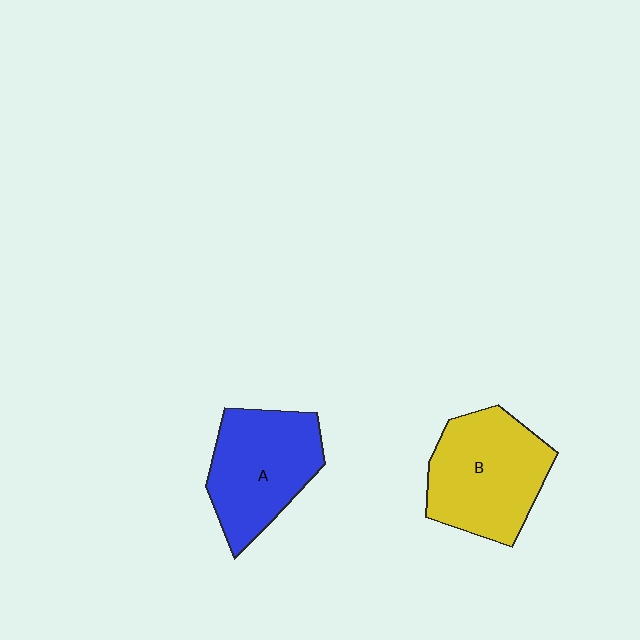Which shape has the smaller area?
Shape A (blue).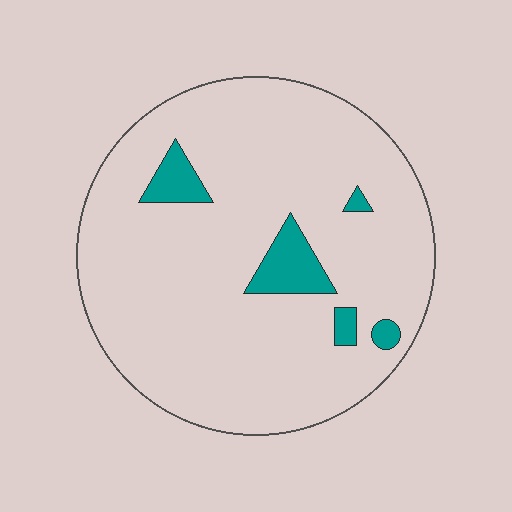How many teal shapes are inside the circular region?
5.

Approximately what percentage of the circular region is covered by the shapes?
Approximately 10%.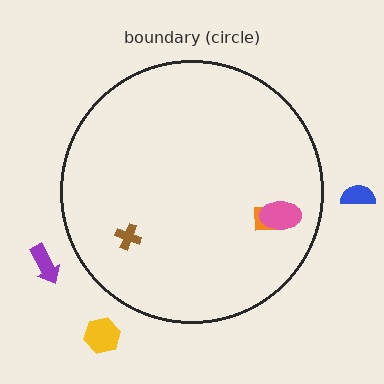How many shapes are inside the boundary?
3 inside, 3 outside.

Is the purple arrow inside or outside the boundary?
Outside.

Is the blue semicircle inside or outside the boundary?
Outside.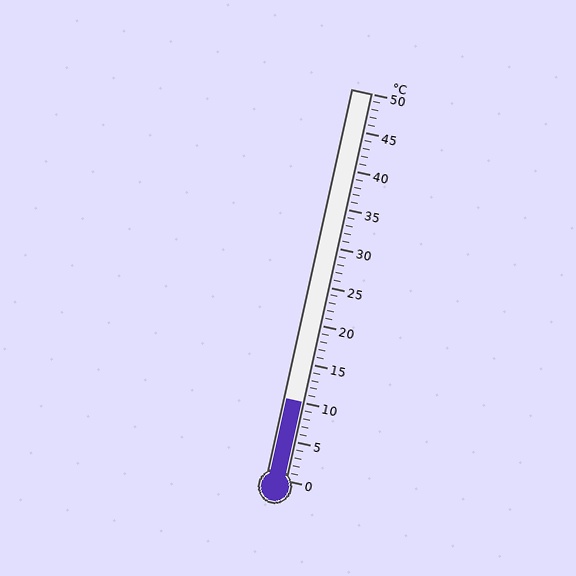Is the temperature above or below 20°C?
The temperature is below 20°C.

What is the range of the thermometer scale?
The thermometer scale ranges from 0°C to 50°C.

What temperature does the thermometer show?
The thermometer shows approximately 10°C.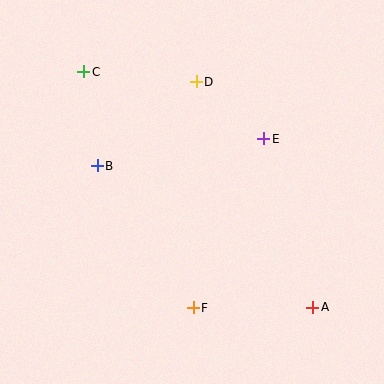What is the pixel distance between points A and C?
The distance between A and C is 329 pixels.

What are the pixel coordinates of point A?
Point A is at (313, 307).